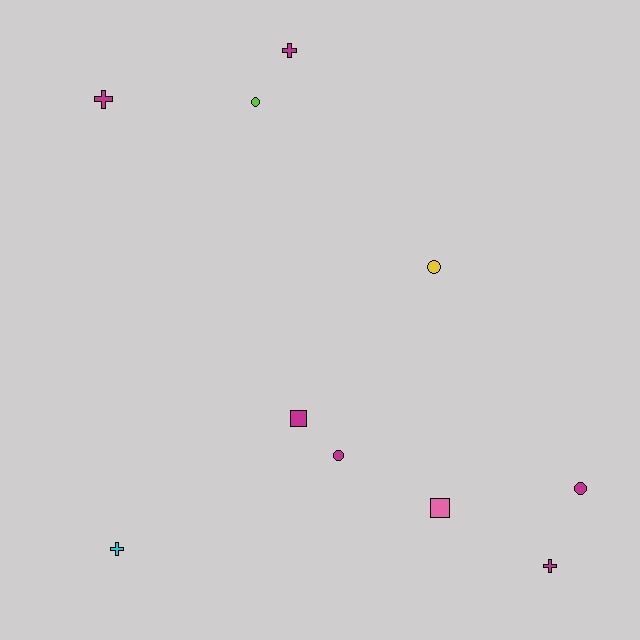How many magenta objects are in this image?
There are 6 magenta objects.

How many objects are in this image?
There are 10 objects.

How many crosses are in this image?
There are 4 crosses.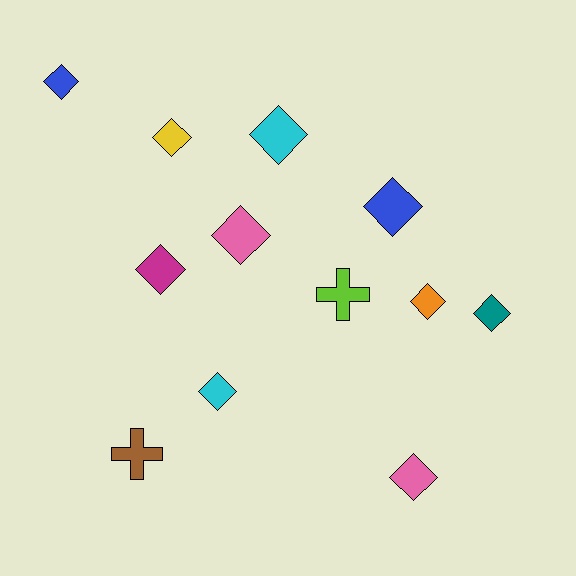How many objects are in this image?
There are 12 objects.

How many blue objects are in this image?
There are 2 blue objects.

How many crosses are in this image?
There are 2 crosses.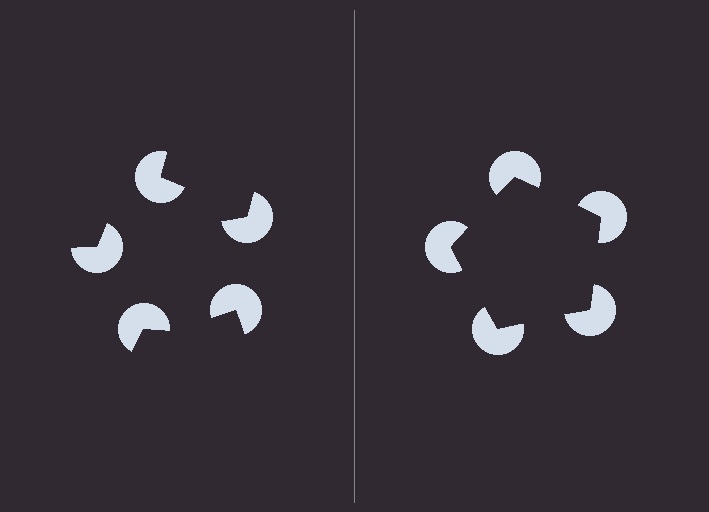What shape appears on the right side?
An illusory pentagon.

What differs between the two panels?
The pac-man discs are positioned identically on both sides; only the wedge orientations differ. On the right they align to a pentagon; on the left they are misaligned.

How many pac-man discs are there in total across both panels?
10 — 5 on each side.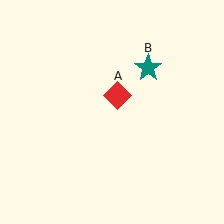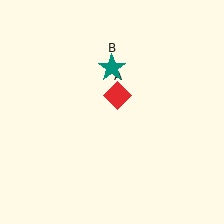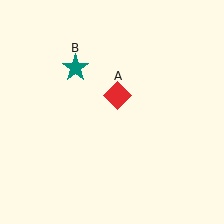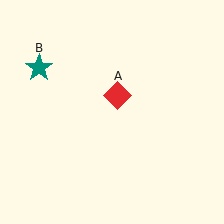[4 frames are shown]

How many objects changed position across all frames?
1 object changed position: teal star (object B).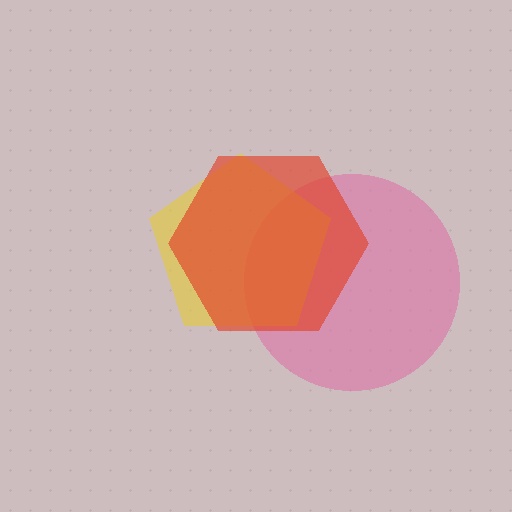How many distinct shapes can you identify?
There are 3 distinct shapes: a pink circle, a yellow pentagon, a red hexagon.